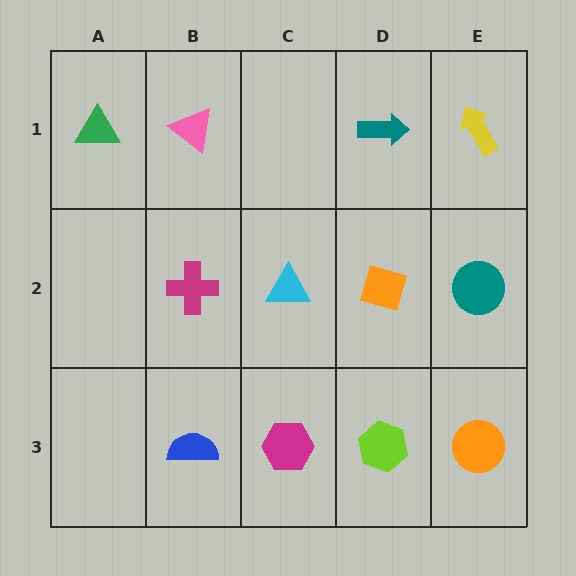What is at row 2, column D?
An orange diamond.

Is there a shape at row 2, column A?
No, that cell is empty.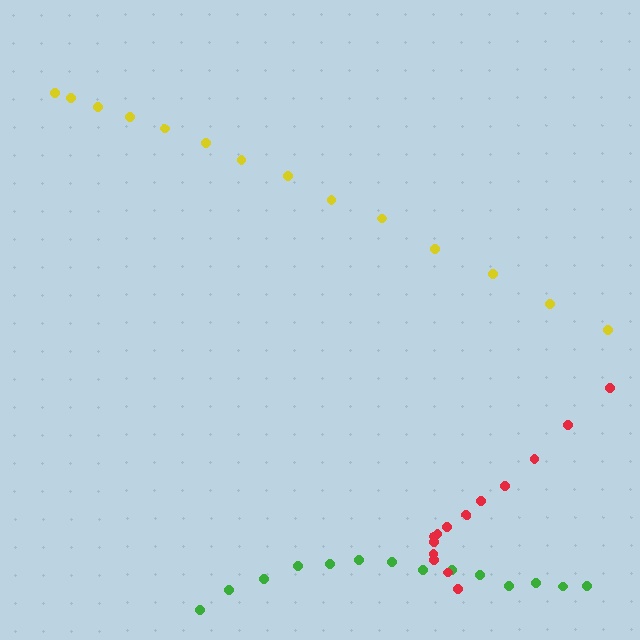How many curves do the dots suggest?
There are 3 distinct paths.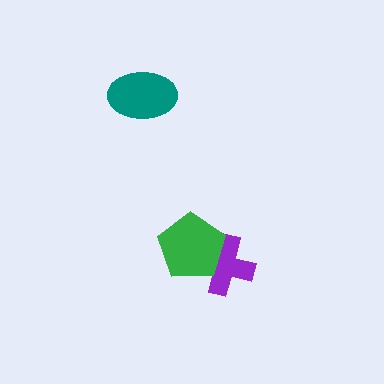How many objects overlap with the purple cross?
1 object overlaps with the purple cross.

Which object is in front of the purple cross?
The green pentagon is in front of the purple cross.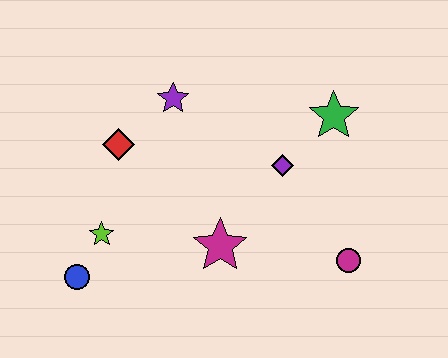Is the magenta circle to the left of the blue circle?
No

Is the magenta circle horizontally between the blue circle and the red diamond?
No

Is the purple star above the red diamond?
Yes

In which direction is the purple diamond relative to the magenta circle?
The purple diamond is above the magenta circle.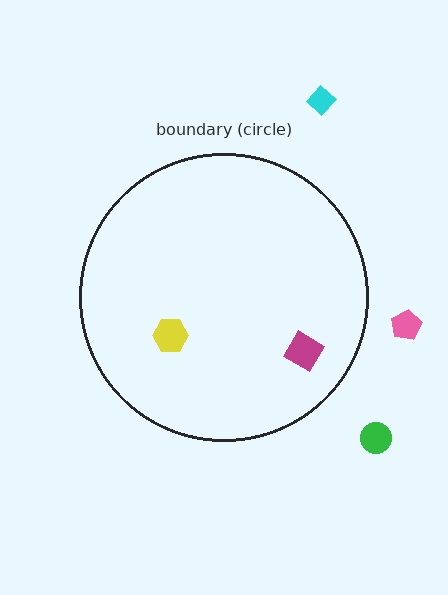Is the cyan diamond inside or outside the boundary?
Outside.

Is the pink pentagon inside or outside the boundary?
Outside.